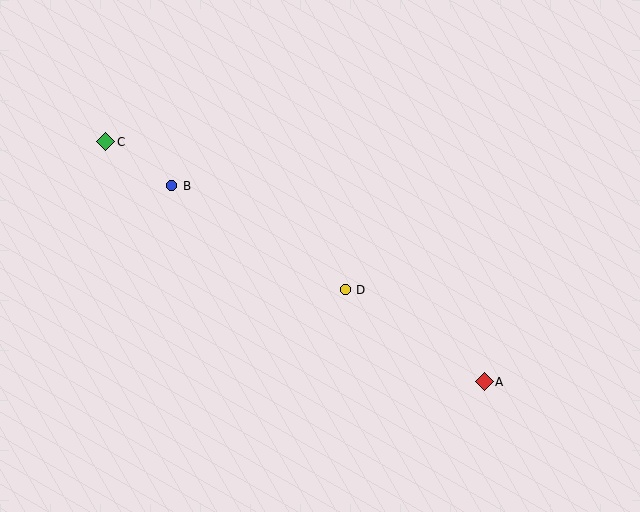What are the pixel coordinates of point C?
Point C is at (106, 142).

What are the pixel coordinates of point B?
Point B is at (172, 186).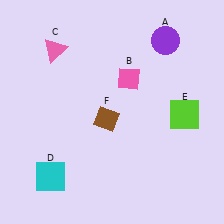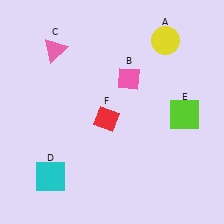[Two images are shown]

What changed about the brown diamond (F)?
In Image 1, F is brown. In Image 2, it changed to red.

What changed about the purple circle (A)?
In Image 1, A is purple. In Image 2, it changed to yellow.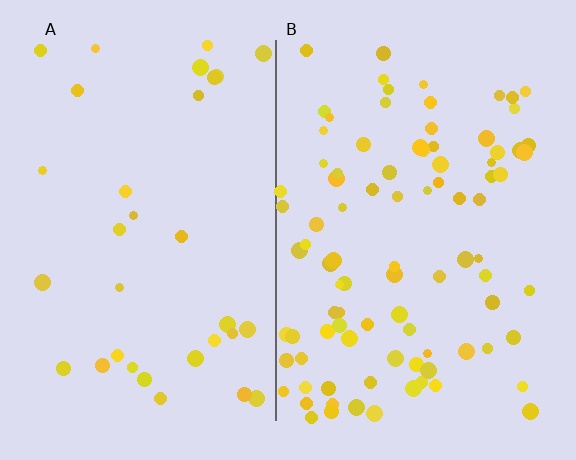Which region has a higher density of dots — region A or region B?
B (the right).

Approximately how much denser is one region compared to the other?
Approximately 2.8× — region B over region A.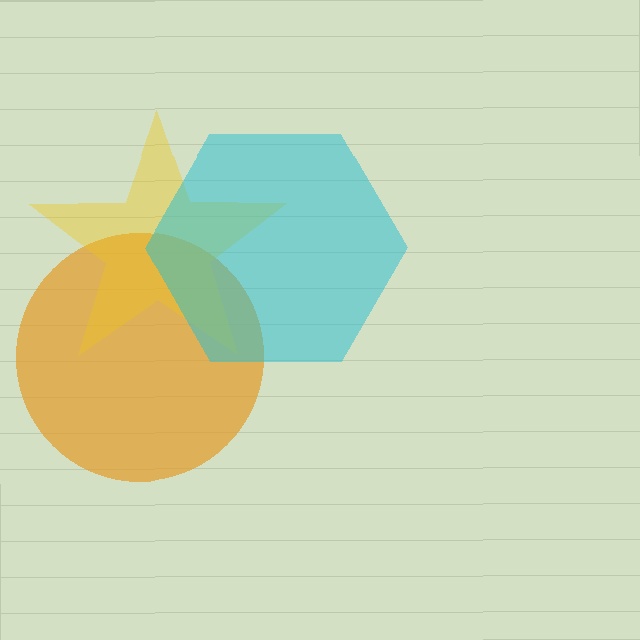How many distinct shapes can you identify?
There are 3 distinct shapes: an orange circle, a yellow star, a cyan hexagon.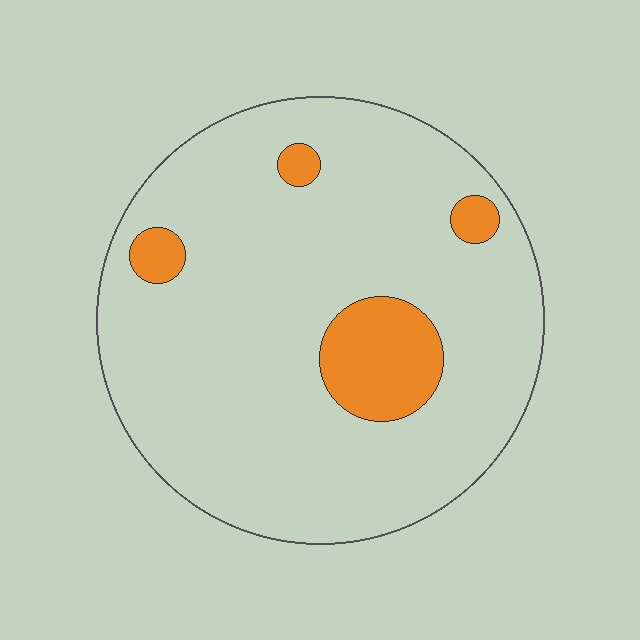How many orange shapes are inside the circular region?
4.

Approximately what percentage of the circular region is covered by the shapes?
Approximately 10%.